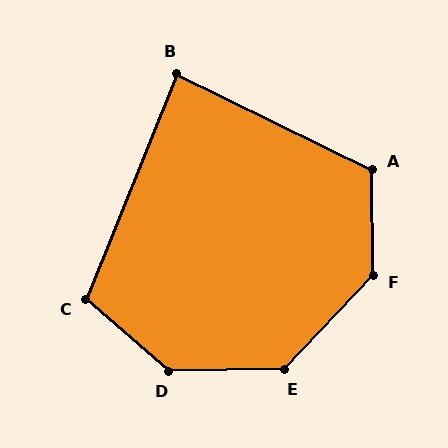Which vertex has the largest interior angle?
D, at approximately 138 degrees.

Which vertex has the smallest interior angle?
B, at approximately 86 degrees.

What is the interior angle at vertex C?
Approximately 109 degrees (obtuse).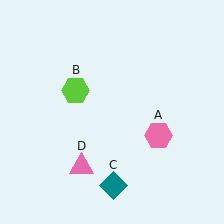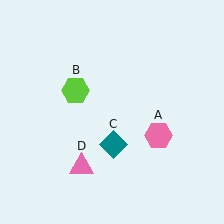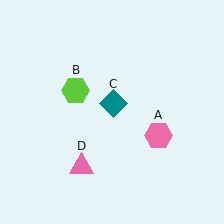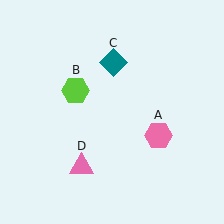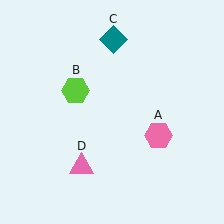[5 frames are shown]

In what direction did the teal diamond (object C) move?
The teal diamond (object C) moved up.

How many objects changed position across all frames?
1 object changed position: teal diamond (object C).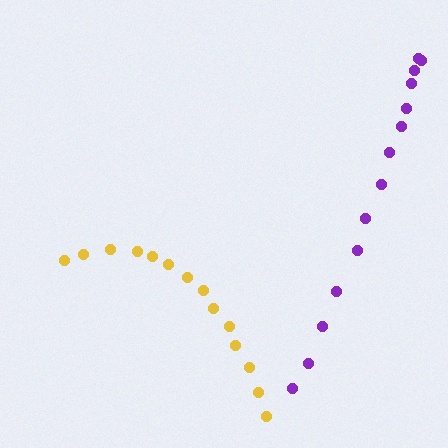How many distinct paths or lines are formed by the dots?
There are 2 distinct paths.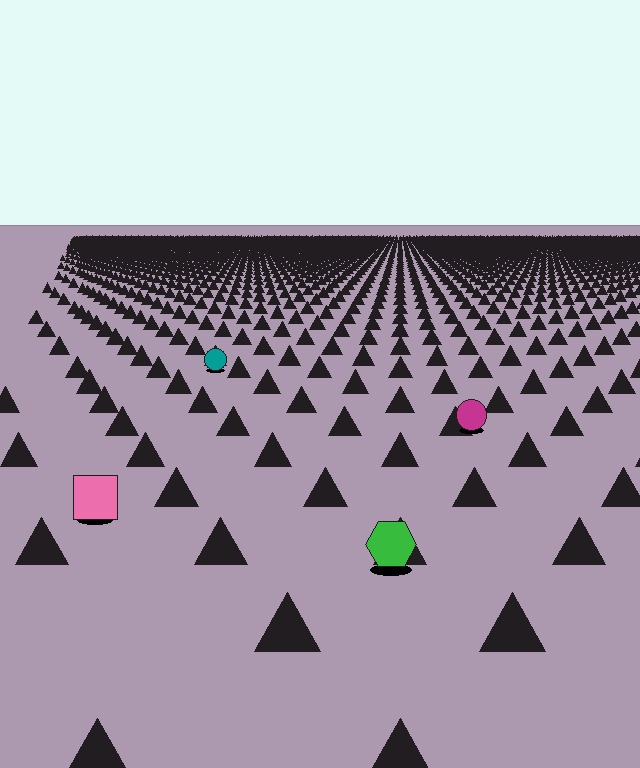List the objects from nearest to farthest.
From nearest to farthest: the green hexagon, the pink square, the magenta circle, the teal circle.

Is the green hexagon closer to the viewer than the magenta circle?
Yes. The green hexagon is closer — you can tell from the texture gradient: the ground texture is coarser near it.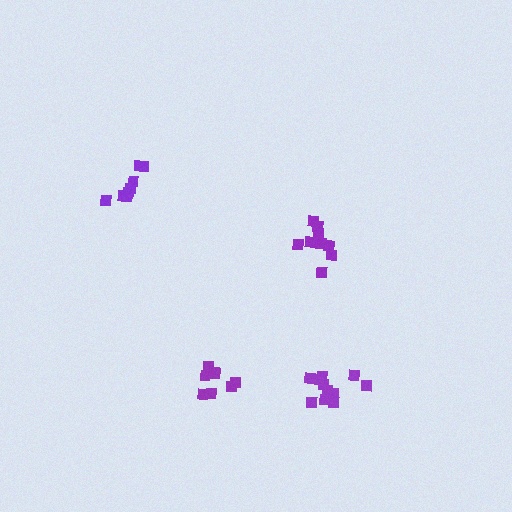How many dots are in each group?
Group 1: 9 dots, Group 2: 11 dots, Group 3: 8 dots, Group 4: 8 dots (36 total).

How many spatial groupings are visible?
There are 4 spatial groupings.